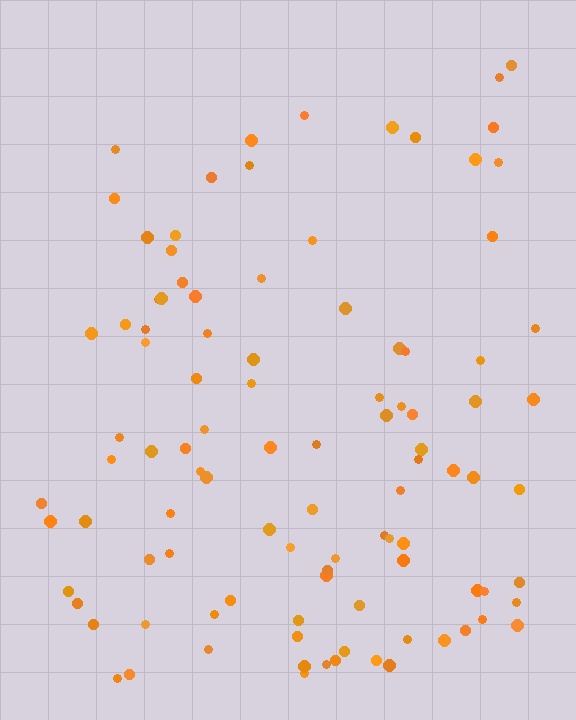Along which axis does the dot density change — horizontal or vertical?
Vertical.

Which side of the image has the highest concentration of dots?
The bottom.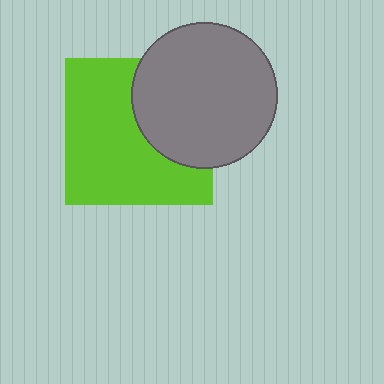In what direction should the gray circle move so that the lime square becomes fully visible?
The gray circle should move right. That is the shortest direction to clear the overlap and leave the lime square fully visible.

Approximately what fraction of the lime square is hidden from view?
Roughly 36% of the lime square is hidden behind the gray circle.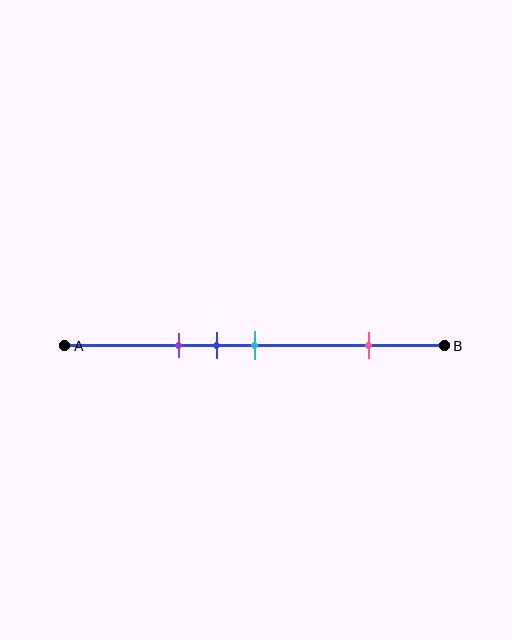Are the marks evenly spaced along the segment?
No, the marks are not evenly spaced.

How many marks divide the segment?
There are 4 marks dividing the segment.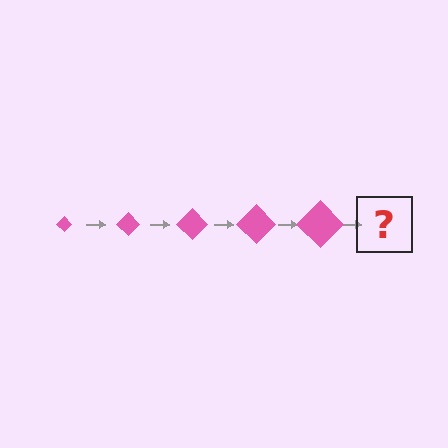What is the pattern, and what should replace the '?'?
The pattern is that the diamond gets progressively larger each step. The '?' should be a pink diamond, larger than the previous one.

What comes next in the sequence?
The next element should be a pink diamond, larger than the previous one.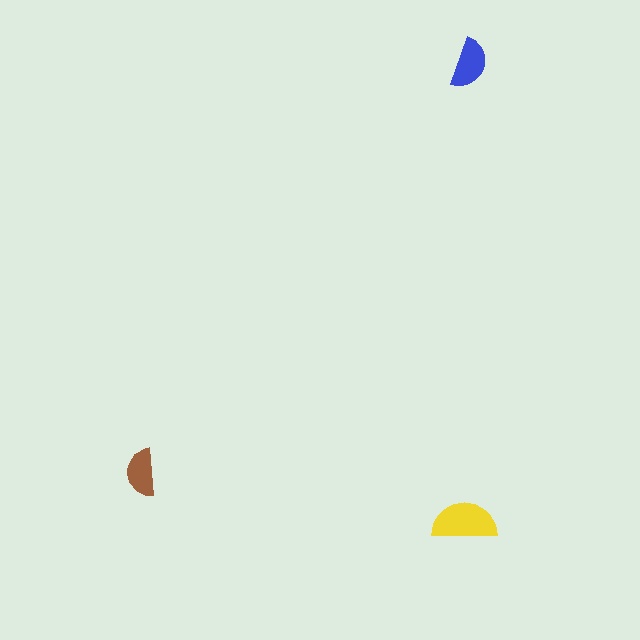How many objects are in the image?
There are 3 objects in the image.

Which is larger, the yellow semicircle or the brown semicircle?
The yellow one.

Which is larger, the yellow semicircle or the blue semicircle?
The yellow one.